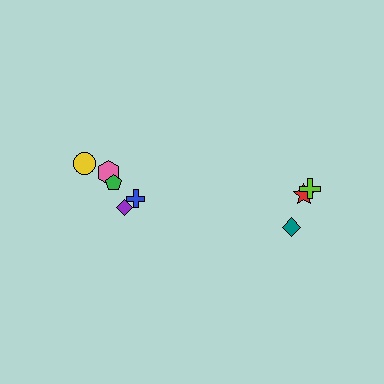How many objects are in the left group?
There are 5 objects.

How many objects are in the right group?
There are 3 objects.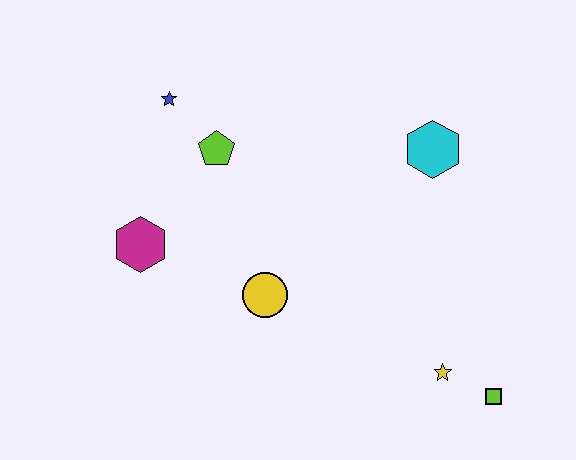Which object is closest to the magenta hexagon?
The lime pentagon is closest to the magenta hexagon.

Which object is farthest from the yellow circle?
The lime square is farthest from the yellow circle.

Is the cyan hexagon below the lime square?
No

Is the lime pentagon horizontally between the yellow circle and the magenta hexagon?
Yes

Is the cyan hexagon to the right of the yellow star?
No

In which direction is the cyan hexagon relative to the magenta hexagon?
The cyan hexagon is to the right of the magenta hexagon.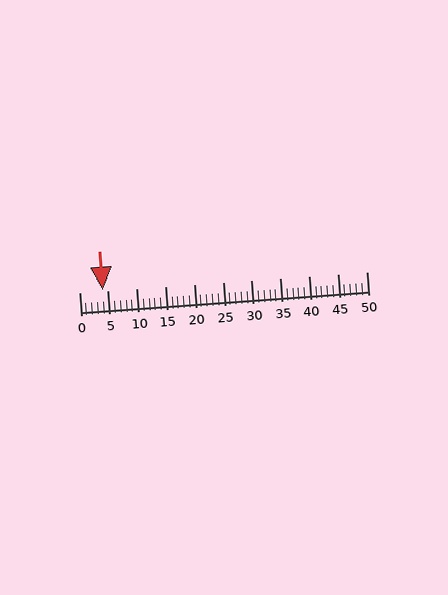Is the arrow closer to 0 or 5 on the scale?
The arrow is closer to 5.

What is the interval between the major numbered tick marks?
The major tick marks are spaced 5 units apart.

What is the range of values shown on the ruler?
The ruler shows values from 0 to 50.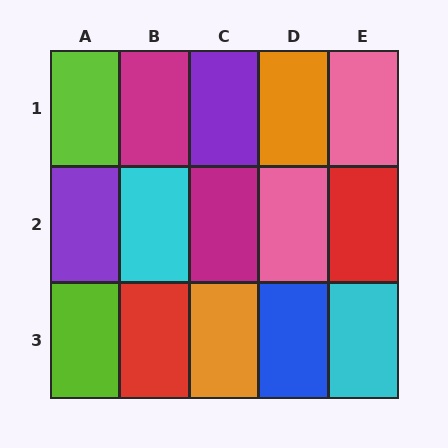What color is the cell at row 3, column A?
Lime.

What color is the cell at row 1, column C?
Purple.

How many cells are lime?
2 cells are lime.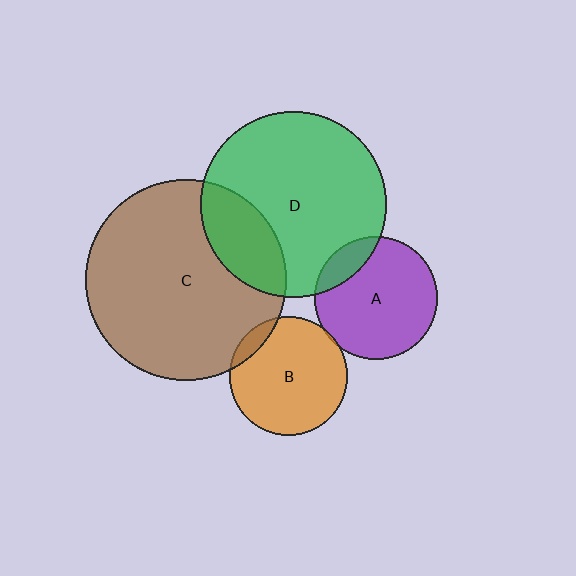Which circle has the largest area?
Circle C (brown).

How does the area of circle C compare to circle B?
Approximately 2.9 times.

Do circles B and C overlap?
Yes.